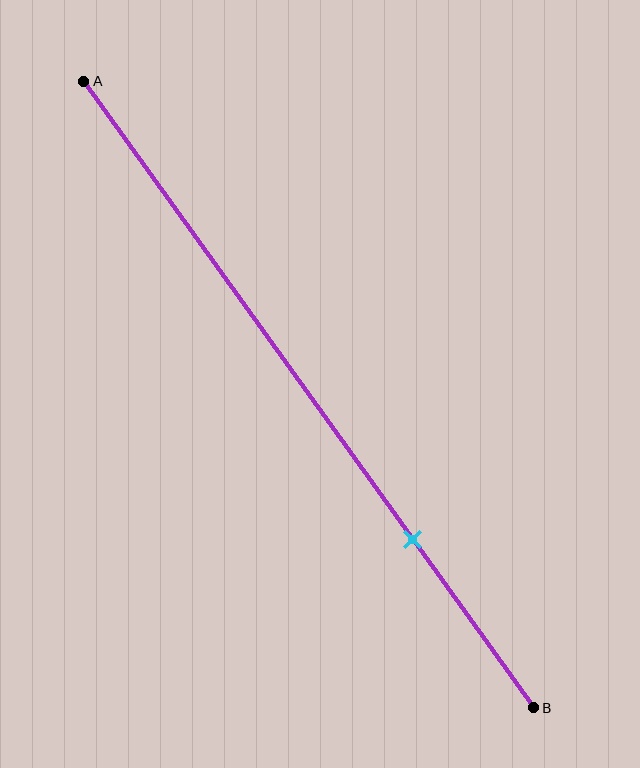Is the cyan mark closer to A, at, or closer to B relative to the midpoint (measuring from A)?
The cyan mark is closer to point B than the midpoint of segment AB.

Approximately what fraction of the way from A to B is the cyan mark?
The cyan mark is approximately 75% of the way from A to B.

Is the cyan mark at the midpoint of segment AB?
No, the mark is at about 75% from A, not at the 50% midpoint.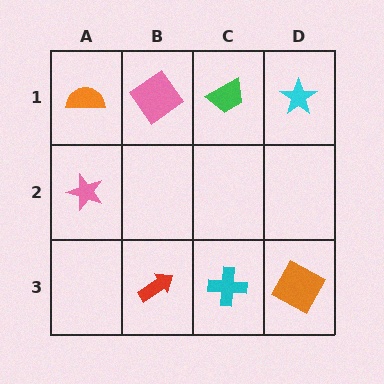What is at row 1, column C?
A green trapezoid.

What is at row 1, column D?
A cyan star.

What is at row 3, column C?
A cyan cross.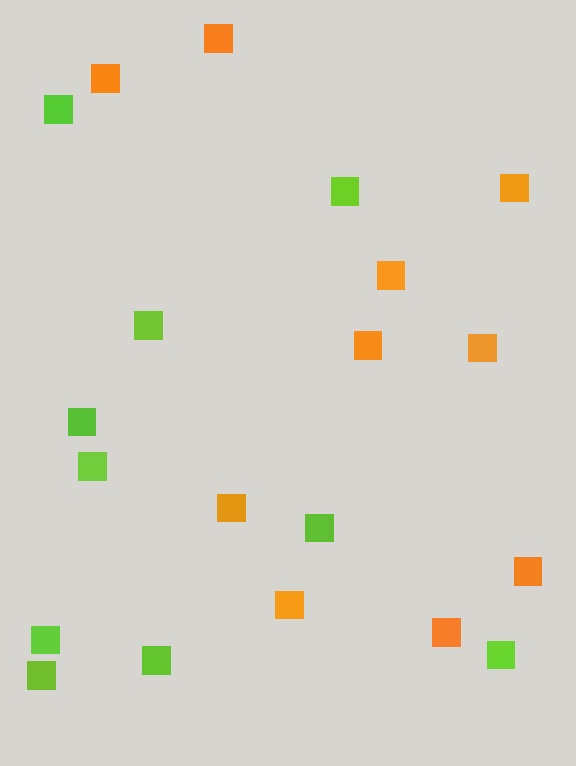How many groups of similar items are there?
There are 2 groups: one group of orange squares (10) and one group of lime squares (10).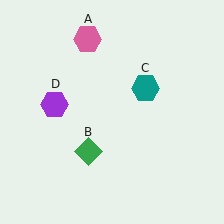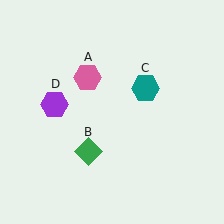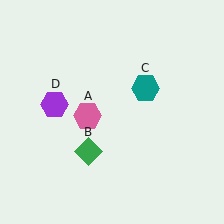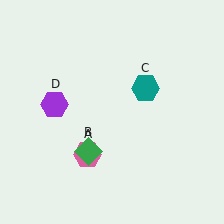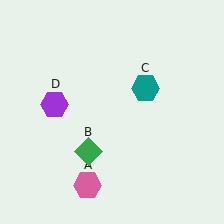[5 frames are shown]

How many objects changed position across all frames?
1 object changed position: pink hexagon (object A).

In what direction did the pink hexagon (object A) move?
The pink hexagon (object A) moved down.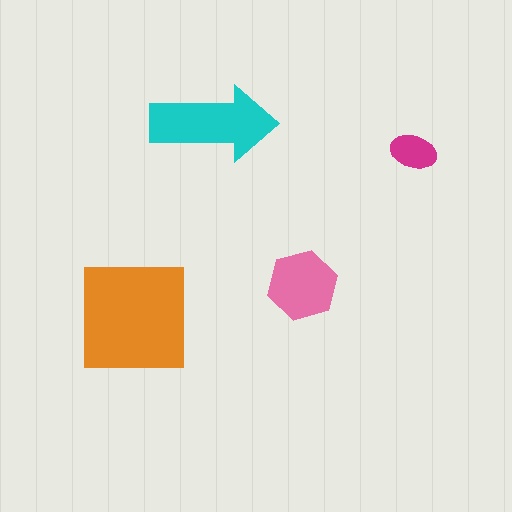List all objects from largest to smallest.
The orange square, the cyan arrow, the pink hexagon, the magenta ellipse.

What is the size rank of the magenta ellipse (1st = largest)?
4th.